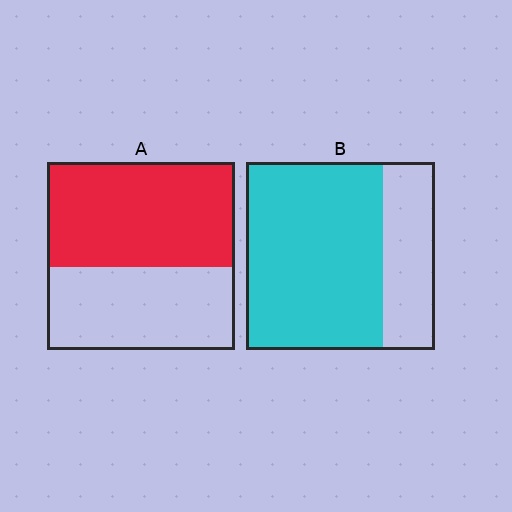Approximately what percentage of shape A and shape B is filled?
A is approximately 55% and B is approximately 70%.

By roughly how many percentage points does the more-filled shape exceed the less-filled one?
By roughly 15 percentage points (B over A).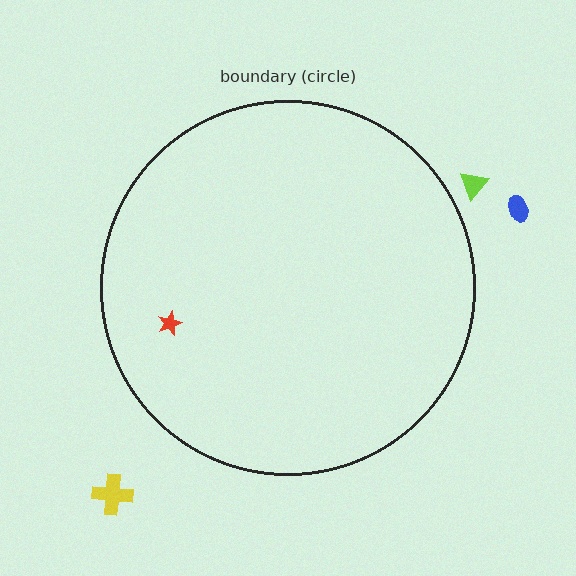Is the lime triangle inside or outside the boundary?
Outside.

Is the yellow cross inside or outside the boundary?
Outside.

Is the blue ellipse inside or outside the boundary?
Outside.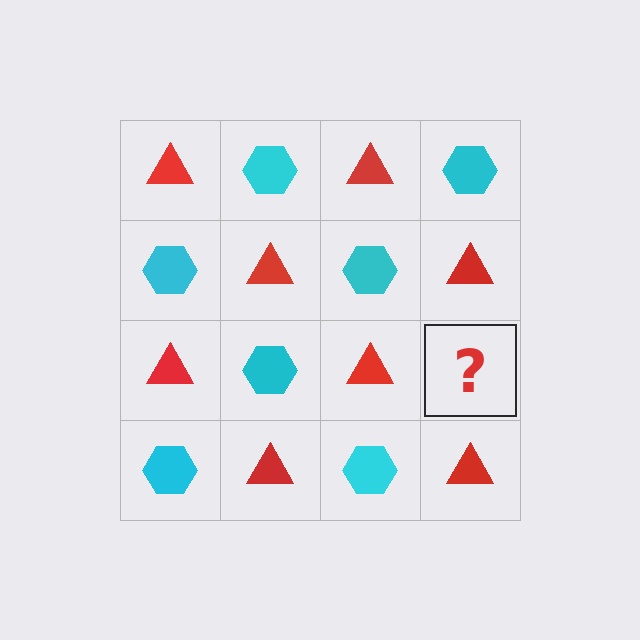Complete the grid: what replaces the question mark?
The question mark should be replaced with a cyan hexagon.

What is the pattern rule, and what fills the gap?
The rule is that it alternates red triangle and cyan hexagon in a checkerboard pattern. The gap should be filled with a cyan hexagon.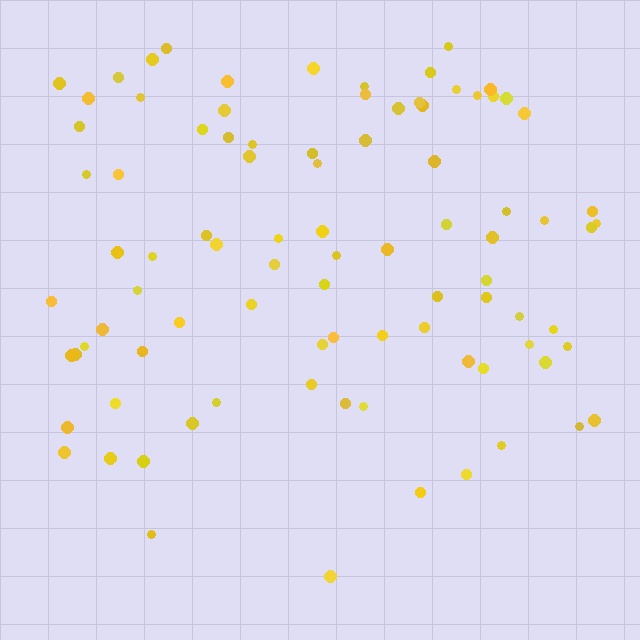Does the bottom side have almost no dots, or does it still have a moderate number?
Still a moderate number, just noticeably fewer than the top.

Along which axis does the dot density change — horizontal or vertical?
Vertical.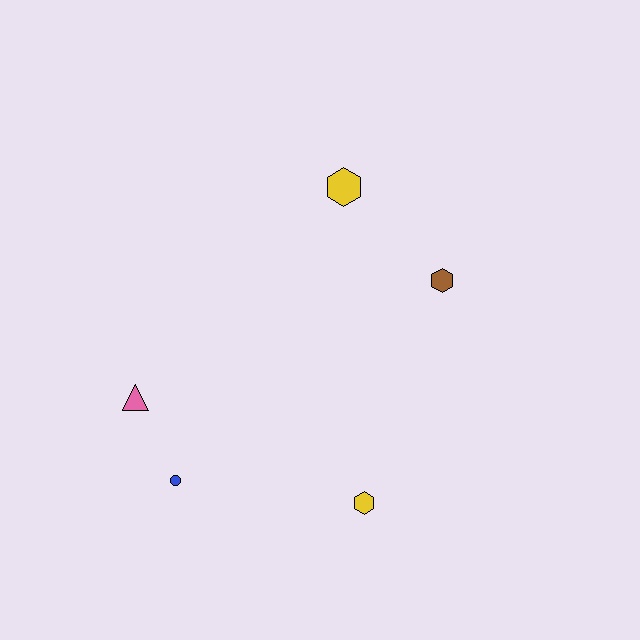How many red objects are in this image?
There are no red objects.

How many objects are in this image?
There are 5 objects.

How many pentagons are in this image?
There are no pentagons.